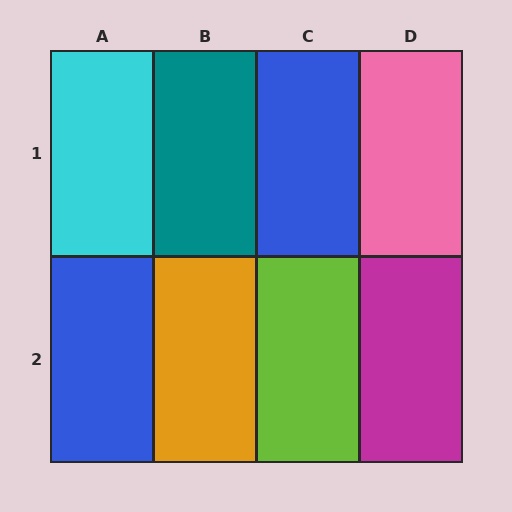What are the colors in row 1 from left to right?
Cyan, teal, blue, pink.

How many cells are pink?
1 cell is pink.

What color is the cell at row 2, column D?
Magenta.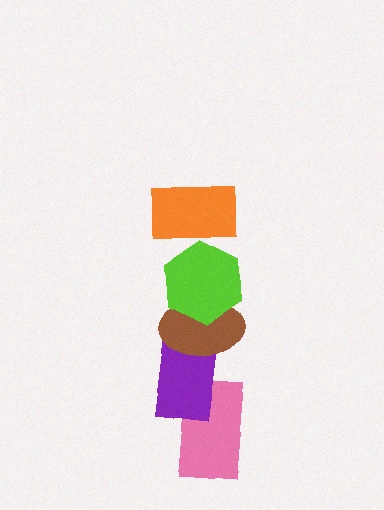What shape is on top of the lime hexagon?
The orange rectangle is on top of the lime hexagon.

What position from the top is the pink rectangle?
The pink rectangle is 5th from the top.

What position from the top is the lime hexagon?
The lime hexagon is 2nd from the top.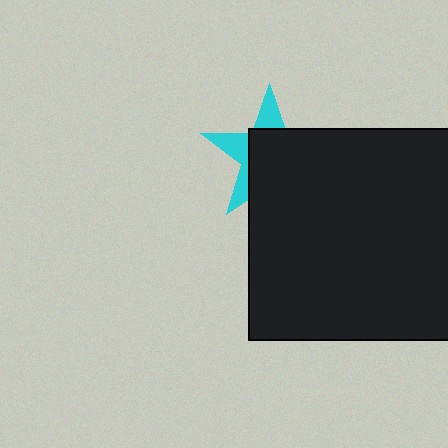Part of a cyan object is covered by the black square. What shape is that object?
It is a star.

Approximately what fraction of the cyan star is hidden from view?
Roughly 67% of the cyan star is hidden behind the black square.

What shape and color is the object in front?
The object in front is a black square.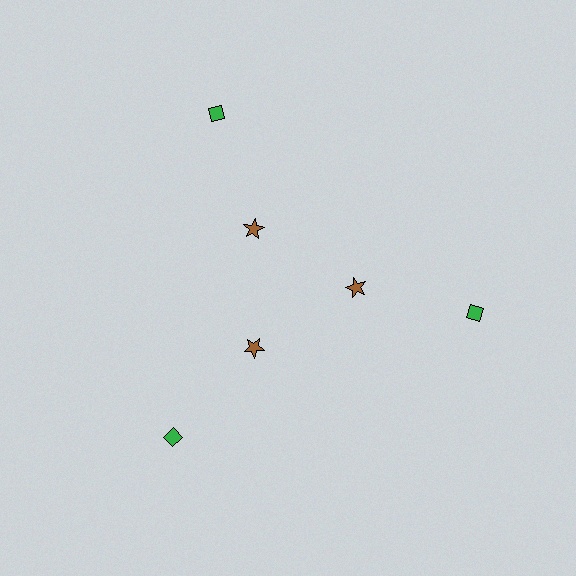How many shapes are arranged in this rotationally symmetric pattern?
There are 6 shapes, arranged in 3 groups of 2.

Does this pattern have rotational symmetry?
Yes, this pattern has 3-fold rotational symmetry. It looks the same after rotating 120 degrees around the center.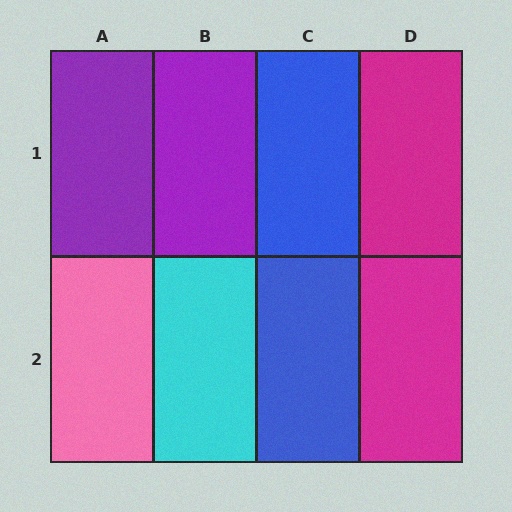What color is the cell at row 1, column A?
Purple.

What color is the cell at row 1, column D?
Magenta.